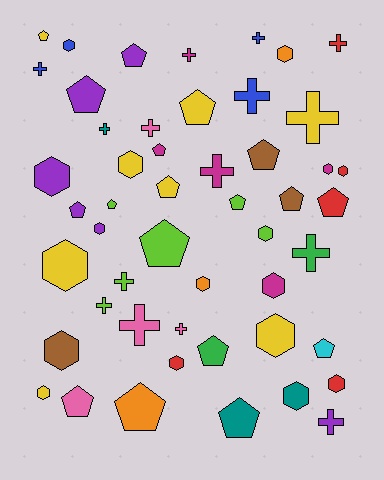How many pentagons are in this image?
There are 18 pentagons.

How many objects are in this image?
There are 50 objects.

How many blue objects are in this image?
There are 4 blue objects.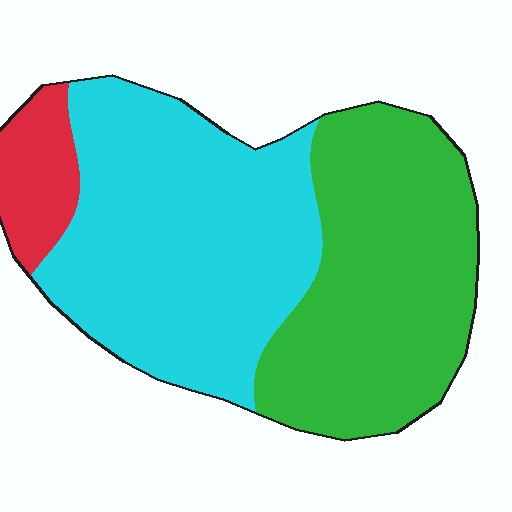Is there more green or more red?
Green.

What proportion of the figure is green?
Green covers about 40% of the figure.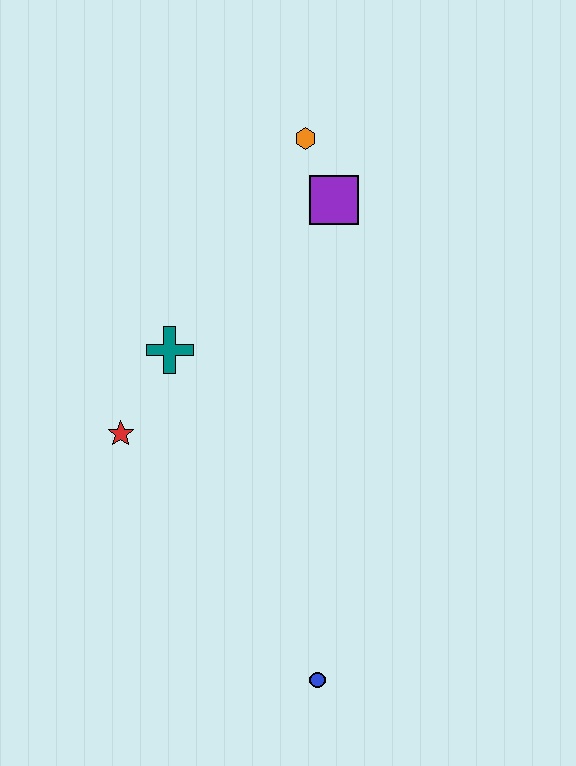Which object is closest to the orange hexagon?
The purple square is closest to the orange hexagon.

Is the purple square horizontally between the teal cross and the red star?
No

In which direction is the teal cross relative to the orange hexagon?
The teal cross is below the orange hexagon.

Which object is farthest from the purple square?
The blue circle is farthest from the purple square.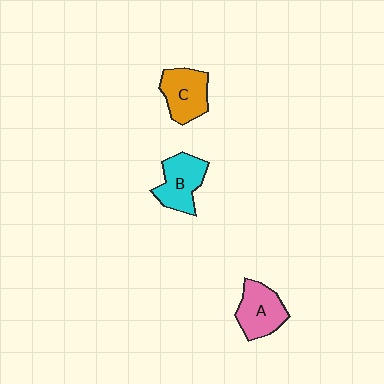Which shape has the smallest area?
Shape C (orange).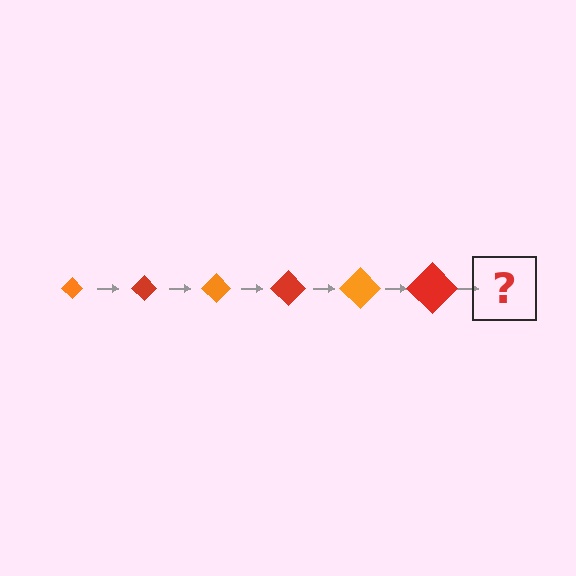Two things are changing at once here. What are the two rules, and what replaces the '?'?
The two rules are that the diamond grows larger each step and the color cycles through orange and red. The '?' should be an orange diamond, larger than the previous one.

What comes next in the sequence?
The next element should be an orange diamond, larger than the previous one.